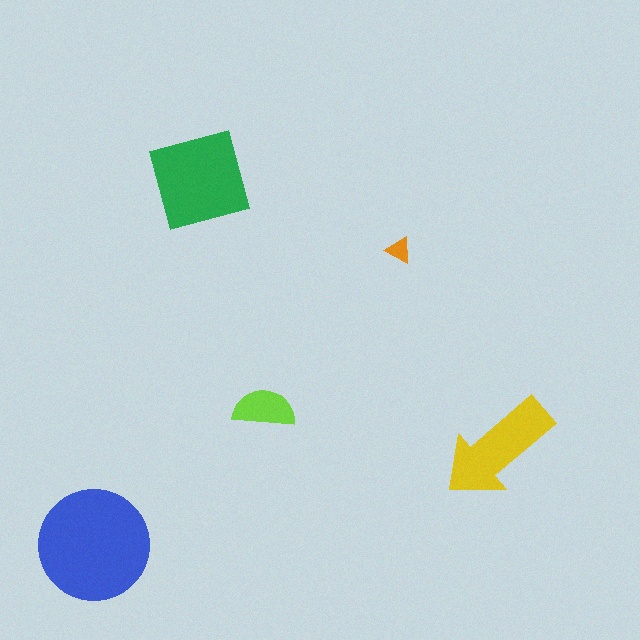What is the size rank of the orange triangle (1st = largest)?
5th.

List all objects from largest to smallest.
The blue circle, the green diamond, the yellow arrow, the lime semicircle, the orange triangle.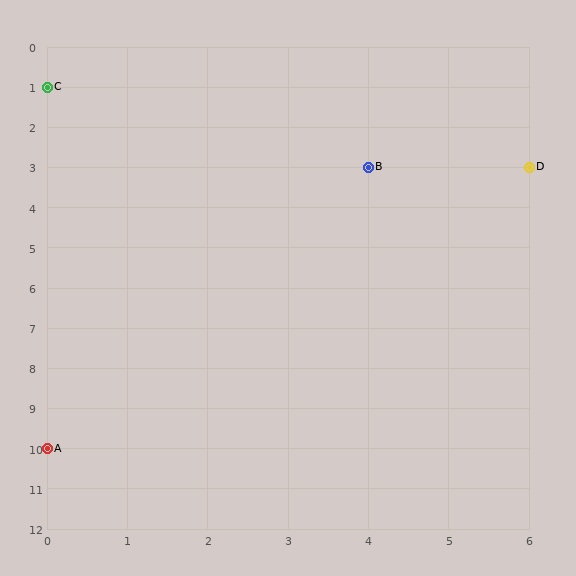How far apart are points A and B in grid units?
Points A and B are 4 columns and 7 rows apart (about 8.1 grid units diagonally).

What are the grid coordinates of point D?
Point D is at grid coordinates (6, 3).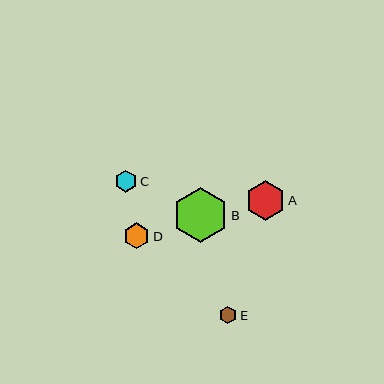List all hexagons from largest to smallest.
From largest to smallest: B, A, D, C, E.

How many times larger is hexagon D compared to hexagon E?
Hexagon D is approximately 1.5 times the size of hexagon E.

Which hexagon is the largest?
Hexagon B is the largest with a size of approximately 55 pixels.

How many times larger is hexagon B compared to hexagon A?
Hexagon B is approximately 1.4 times the size of hexagon A.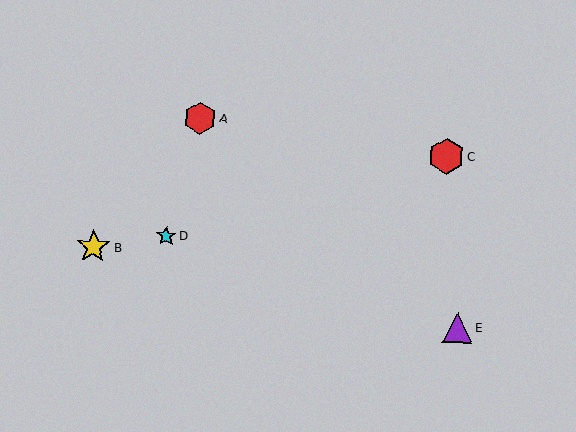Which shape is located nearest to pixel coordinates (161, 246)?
The cyan star (labeled D) at (166, 236) is nearest to that location.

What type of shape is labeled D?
Shape D is a cyan star.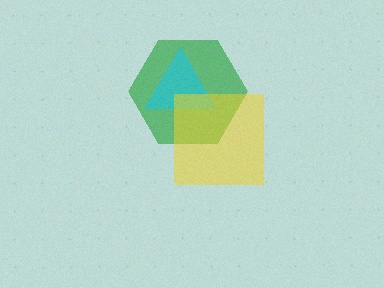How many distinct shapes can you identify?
There are 3 distinct shapes: a green hexagon, a cyan triangle, a yellow square.